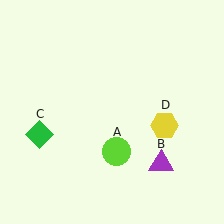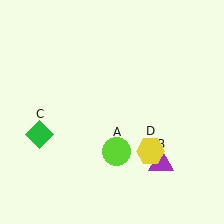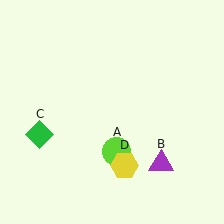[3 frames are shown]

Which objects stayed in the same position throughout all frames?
Lime circle (object A) and purple triangle (object B) and green diamond (object C) remained stationary.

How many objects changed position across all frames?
1 object changed position: yellow hexagon (object D).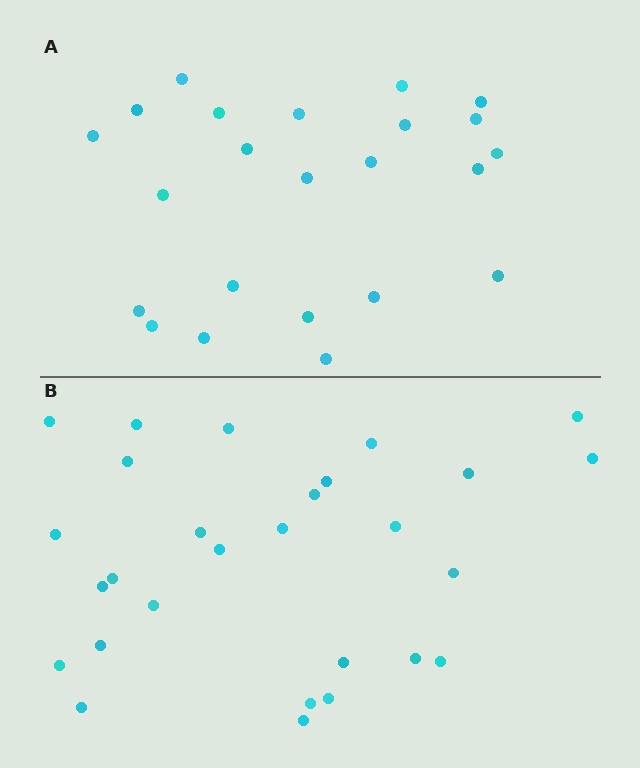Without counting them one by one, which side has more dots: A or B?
Region B (the bottom region) has more dots.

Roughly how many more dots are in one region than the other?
Region B has about 5 more dots than region A.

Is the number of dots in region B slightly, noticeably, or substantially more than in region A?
Region B has only slightly more — the two regions are fairly close. The ratio is roughly 1.2 to 1.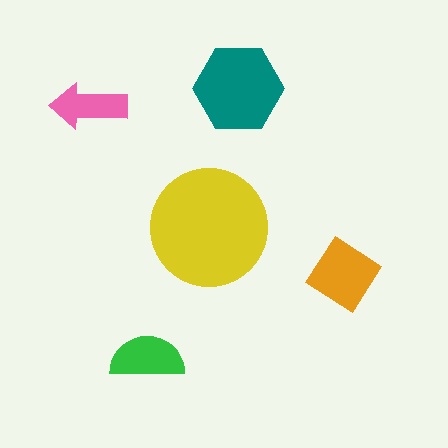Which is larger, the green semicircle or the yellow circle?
The yellow circle.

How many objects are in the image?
There are 5 objects in the image.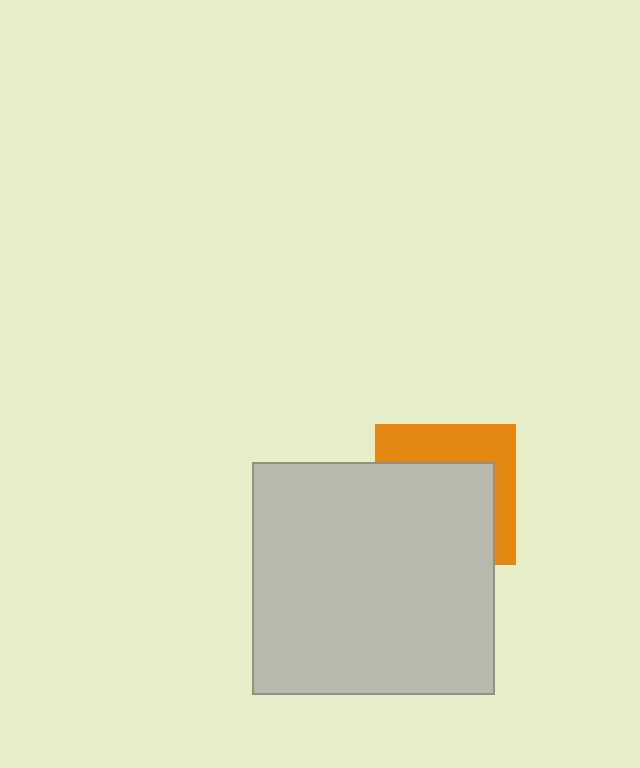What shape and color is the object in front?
The object in front is a light gray rectangle.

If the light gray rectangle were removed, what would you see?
You would see the complete orange square.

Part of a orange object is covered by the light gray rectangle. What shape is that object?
It is a square.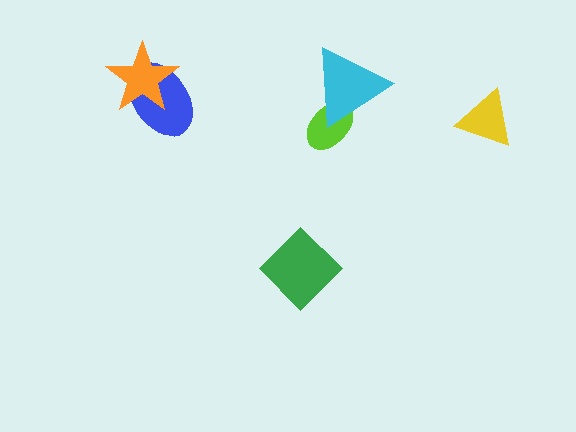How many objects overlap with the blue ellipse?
1 object overlaps with the blue ellipse.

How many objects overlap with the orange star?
1 object overlaps with the orange star.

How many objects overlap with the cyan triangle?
1 object overlaps with the cyan triangle.